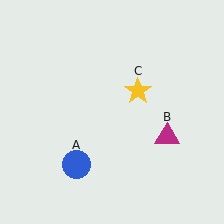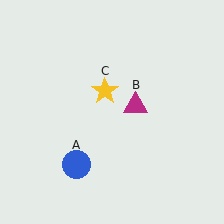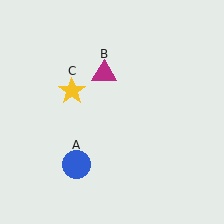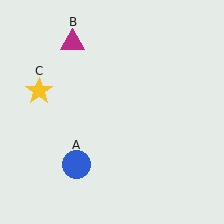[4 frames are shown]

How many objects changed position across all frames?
2 objects changed position: magenta triangle (object B), yellow star (object C).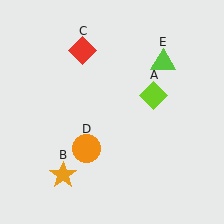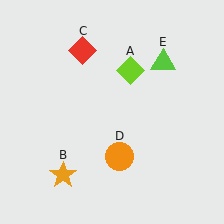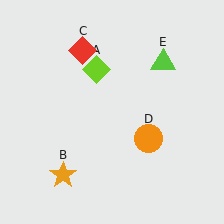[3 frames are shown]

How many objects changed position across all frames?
2 objects changed position: lime diamond (object A), orange circle (object D).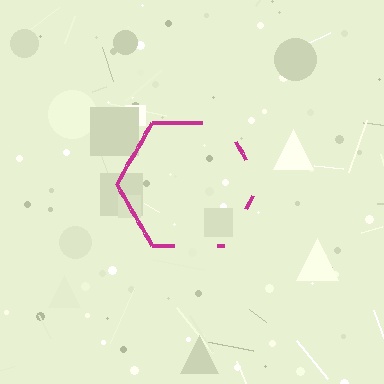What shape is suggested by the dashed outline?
The dashed outline suggests a hexagon.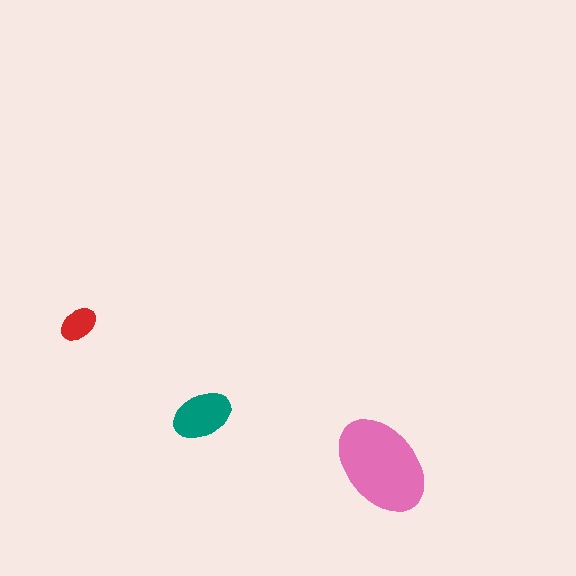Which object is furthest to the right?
The pink ellipse is rightmost.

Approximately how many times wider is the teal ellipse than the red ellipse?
About 1.5 times wider.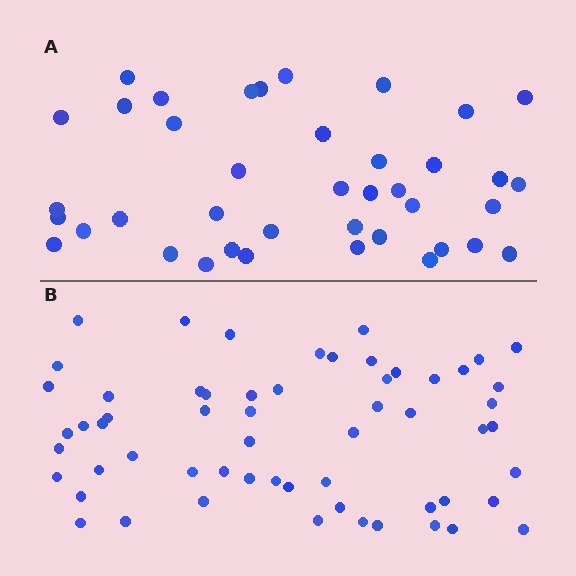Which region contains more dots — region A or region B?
Region B (the bottom region) has more dots.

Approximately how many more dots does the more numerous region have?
Region B has approximately 20 more dots than region A.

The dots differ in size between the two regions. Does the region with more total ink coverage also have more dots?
No. Region A has more total ink coverage because its dots are larger, but region B actually contains more individual dots. Total area can be misleading — the number of items is what matters here.